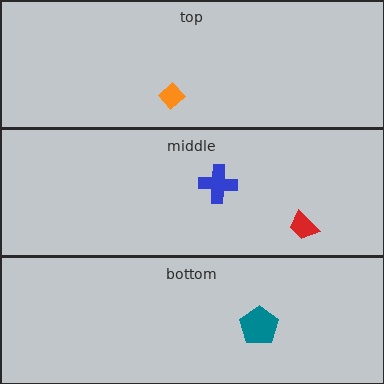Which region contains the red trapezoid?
The middle region.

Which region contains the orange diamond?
The top region.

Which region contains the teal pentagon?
The bottom region.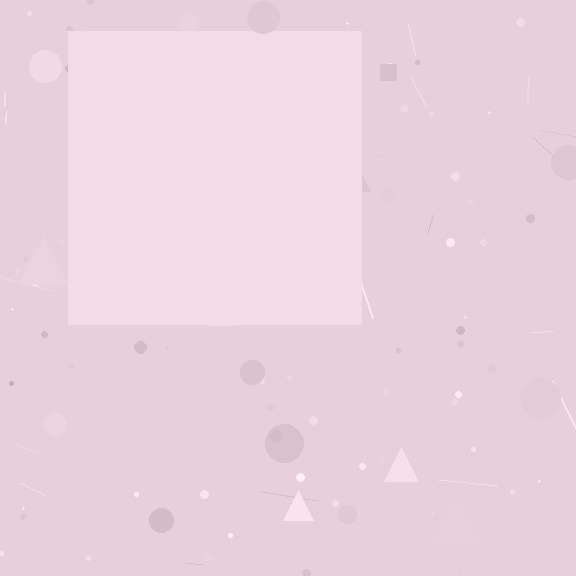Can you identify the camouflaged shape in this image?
The camouflaged shape is a square.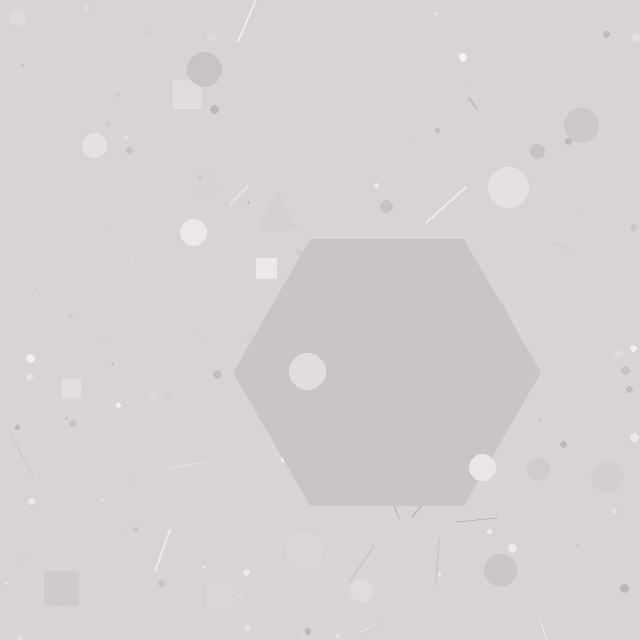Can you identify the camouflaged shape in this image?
The camouflaged shape is a hexagon.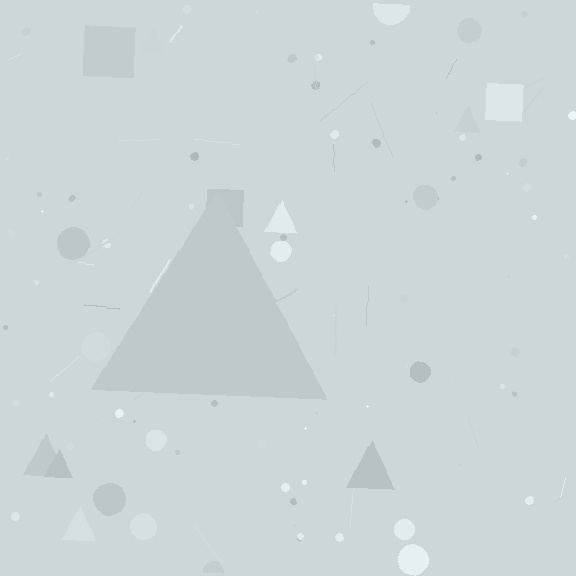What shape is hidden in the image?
A triangle is hidden in the image.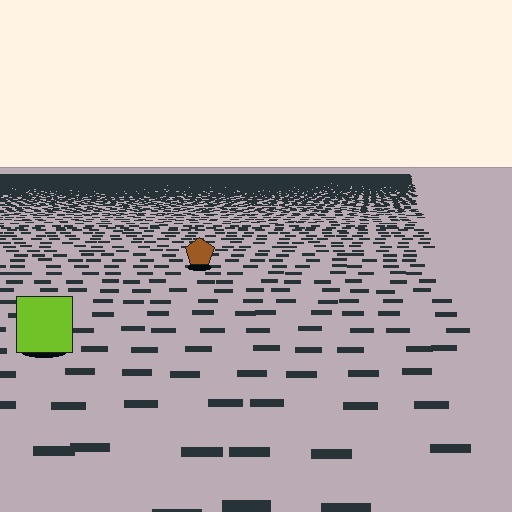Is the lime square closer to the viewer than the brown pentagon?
Yes. The lime square is closer — you can tell from the texture gradient: the ground texture is coarser near it.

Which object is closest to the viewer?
The lime square is closest. The texture marks near it are larger and more spread out.